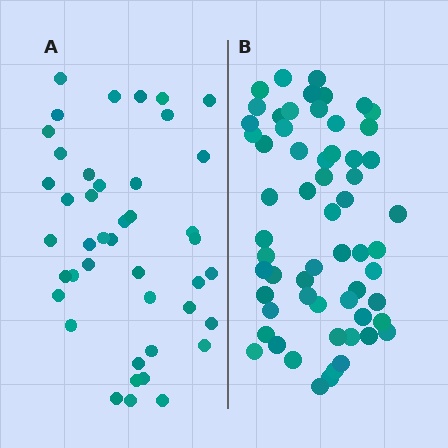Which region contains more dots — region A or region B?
Region B (the right region) has more dots.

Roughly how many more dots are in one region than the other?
Region B has approximately 15 more dots than region A.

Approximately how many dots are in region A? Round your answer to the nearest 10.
About 40 dots. (The exact count is 43, which rounds to 40.)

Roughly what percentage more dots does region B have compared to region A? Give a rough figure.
About 40% more.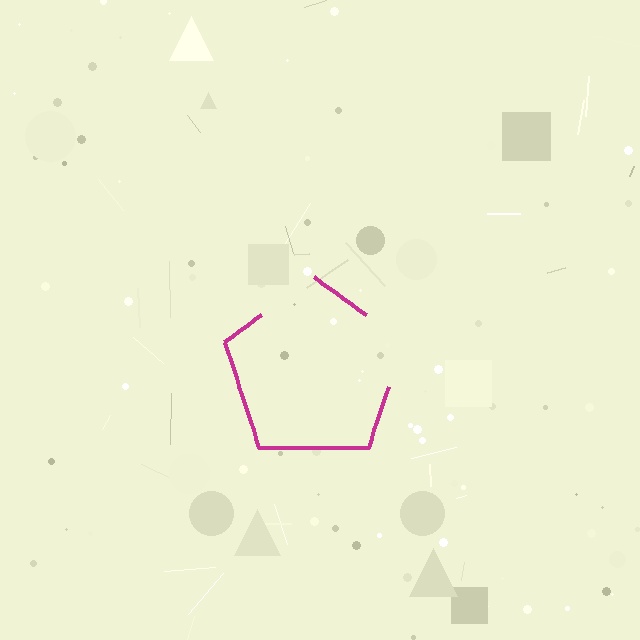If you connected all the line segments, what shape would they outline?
They would outline a pentagon.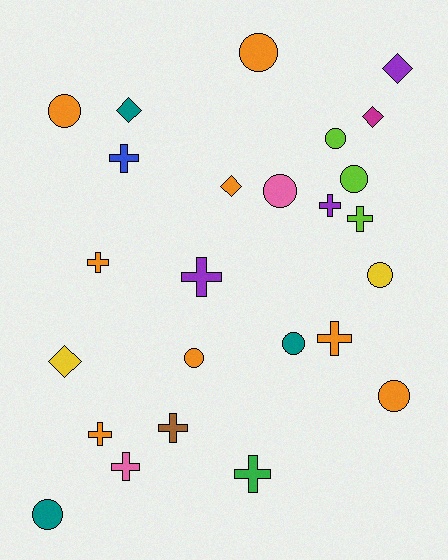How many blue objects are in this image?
There is 1 blue object.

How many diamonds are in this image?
There are 5 diamonds.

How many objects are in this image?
There are 25 objects.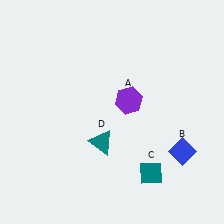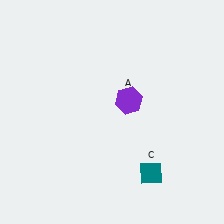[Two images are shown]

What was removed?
The blue diamond (B), the teal triangle (D) were removed in Image 2.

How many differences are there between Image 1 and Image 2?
There are 2 differences between the two images.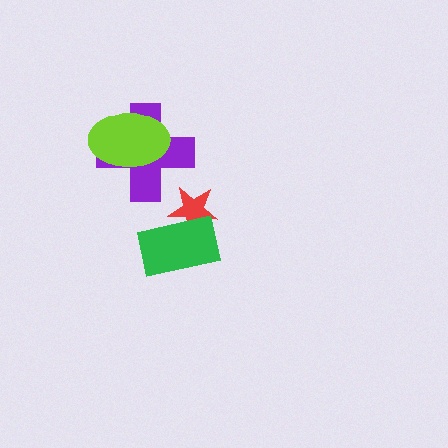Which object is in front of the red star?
The green rectangle is in front of the red star.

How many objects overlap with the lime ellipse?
1 object overlaps with the lime ellipse.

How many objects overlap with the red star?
1 object overlaps with the red star.